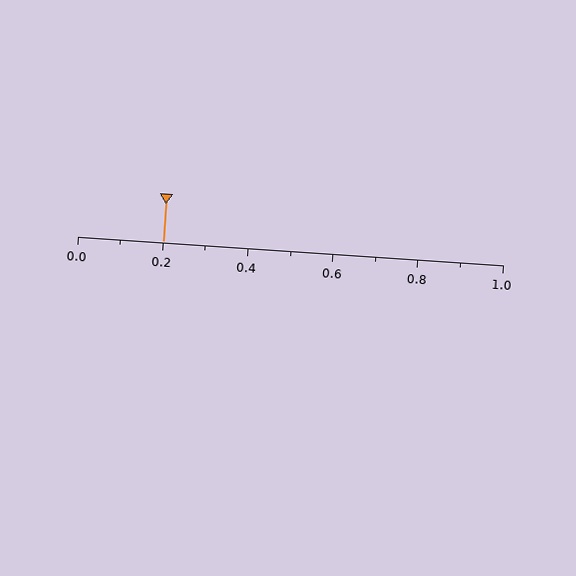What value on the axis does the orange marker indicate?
The marker indicates approximately 0.2.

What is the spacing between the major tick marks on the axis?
The major ticks are spaced 0.2 apart.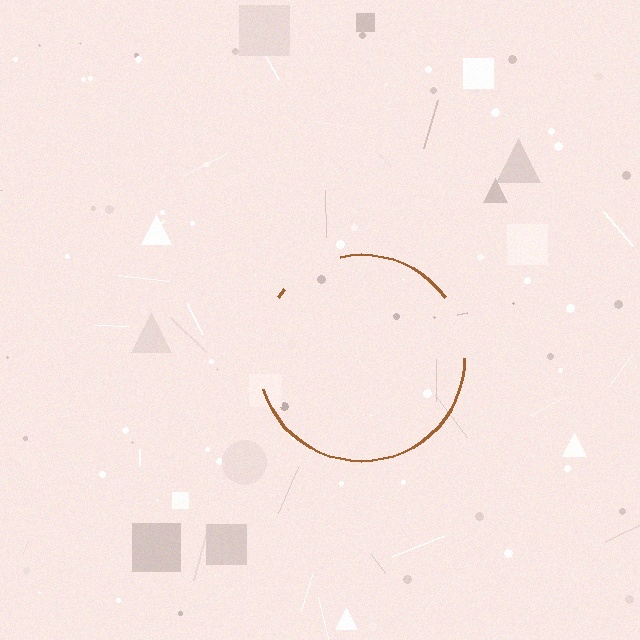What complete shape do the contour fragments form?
The contour fragments form a circle.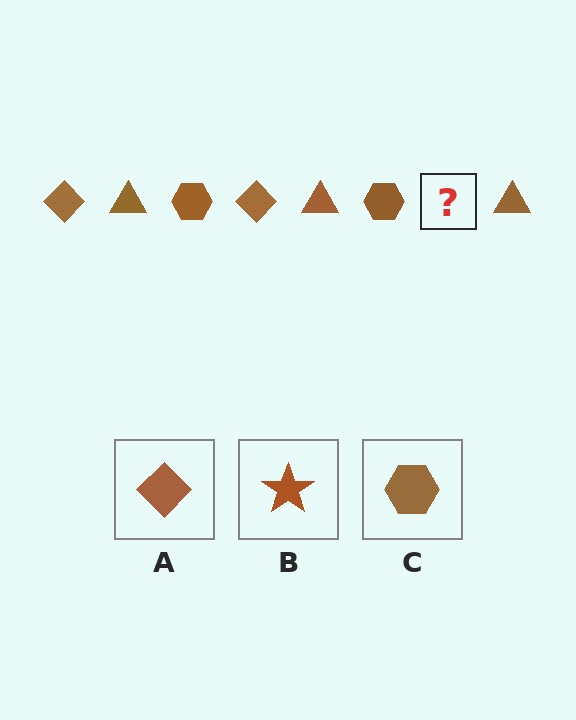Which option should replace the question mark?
Option A.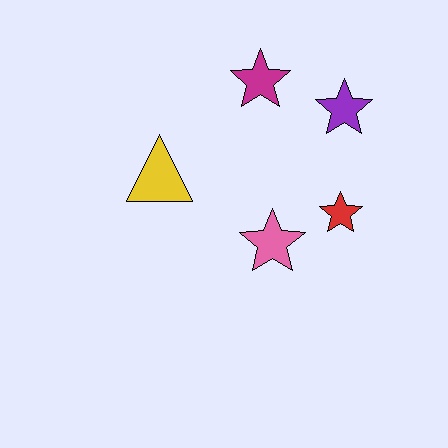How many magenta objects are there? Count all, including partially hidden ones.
There is 1 magenta object.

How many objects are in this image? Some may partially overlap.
There are 5 objects.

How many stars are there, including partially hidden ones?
There are 4 stars.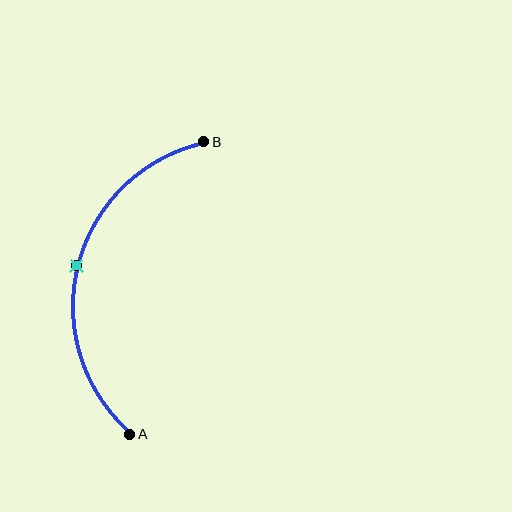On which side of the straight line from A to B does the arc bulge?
The arc bulges to the left of the straight line connecting A and B.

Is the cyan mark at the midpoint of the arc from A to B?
Yes. The cyan mark lies on the arc at equal arc-length from both A and B — it is the arc midpoint.